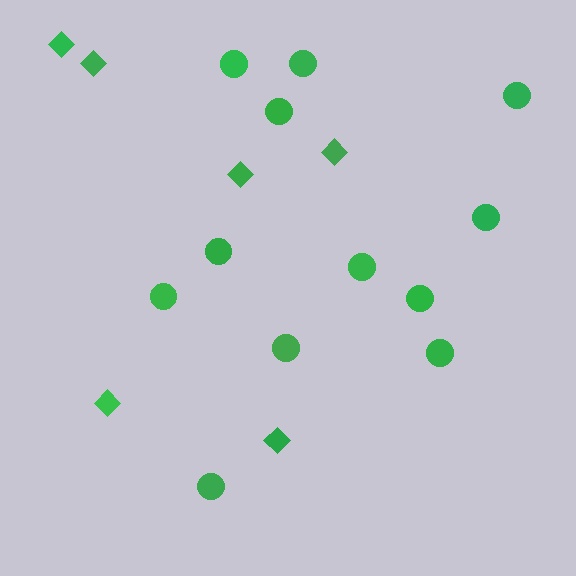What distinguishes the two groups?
There are 2 groups: one group of circles (12) and one group of diamonds (6).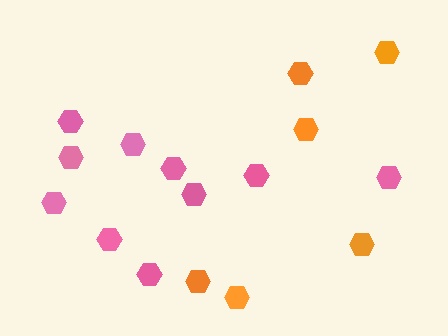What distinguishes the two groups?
There are 2 groups: one group of pink hexagons (10) and one group of orange hexagons (6).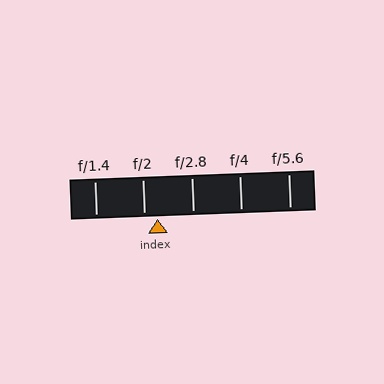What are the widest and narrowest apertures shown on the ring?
The widest aperture shown is f/1.4 and the narrowest is f/5.6.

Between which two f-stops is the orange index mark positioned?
The index mark is between f/2 and f/2.8.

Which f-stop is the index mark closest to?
The index mark is closest to f/2.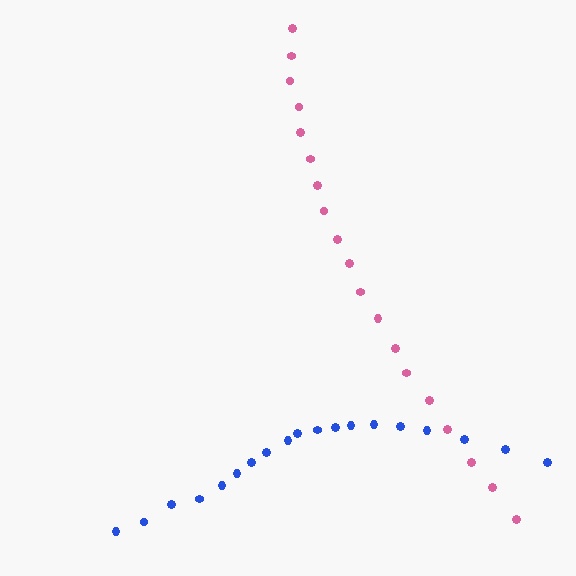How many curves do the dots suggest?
There are 2 distinct paths.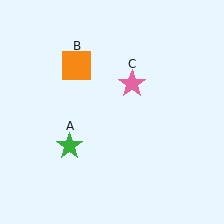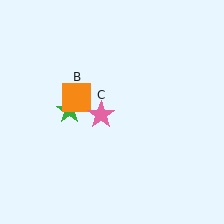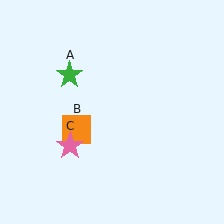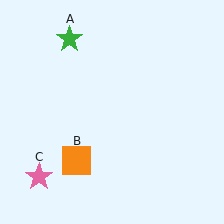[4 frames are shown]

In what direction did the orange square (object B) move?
The orange square (object B) moved down.